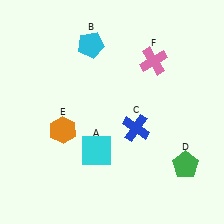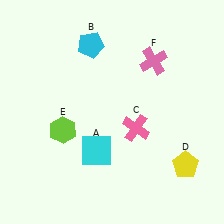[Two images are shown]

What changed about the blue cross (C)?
In Image 1, C is blue. In Image 2, it changed to pink.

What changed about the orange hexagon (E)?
In Image 1, E is orange. In Image 2, it changed to lime.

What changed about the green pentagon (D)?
In Image 1, D is green. In Image 2, it changed to yellow.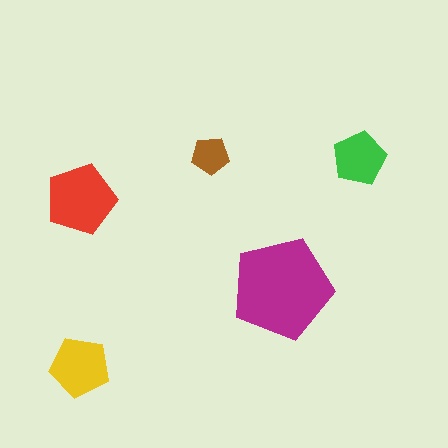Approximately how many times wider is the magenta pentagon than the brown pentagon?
About 2.5 times wider.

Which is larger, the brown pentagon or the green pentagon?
The green one.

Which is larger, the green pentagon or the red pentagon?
The red one.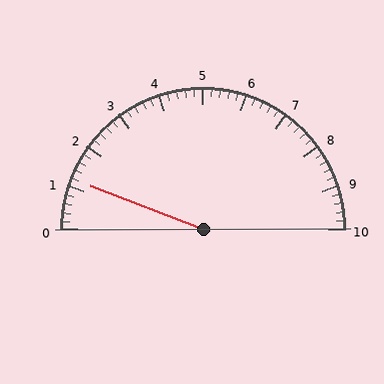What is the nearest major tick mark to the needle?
The nearest major tick mark is 1.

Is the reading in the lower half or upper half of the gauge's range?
The reading is in the lower half of the range (0 to 10).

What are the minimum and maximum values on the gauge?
The gauge ranges from 0 to 10.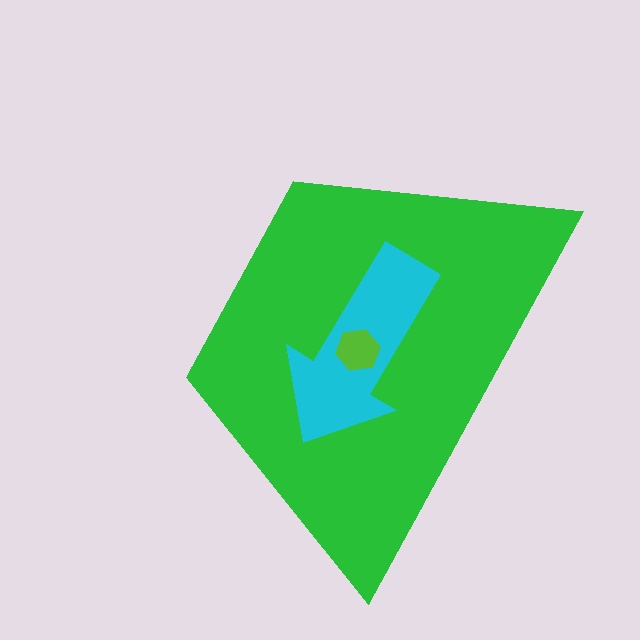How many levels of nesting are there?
3.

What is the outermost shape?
The green trapezoid.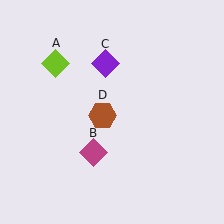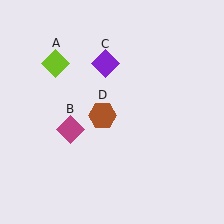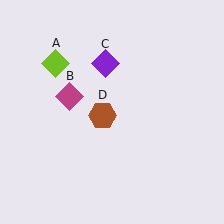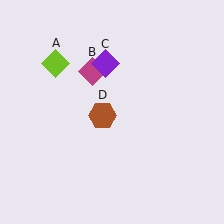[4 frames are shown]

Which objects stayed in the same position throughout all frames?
Lime diamond (object A) and purple diamond (object C) and brown hexagon (object D) remained stationary.